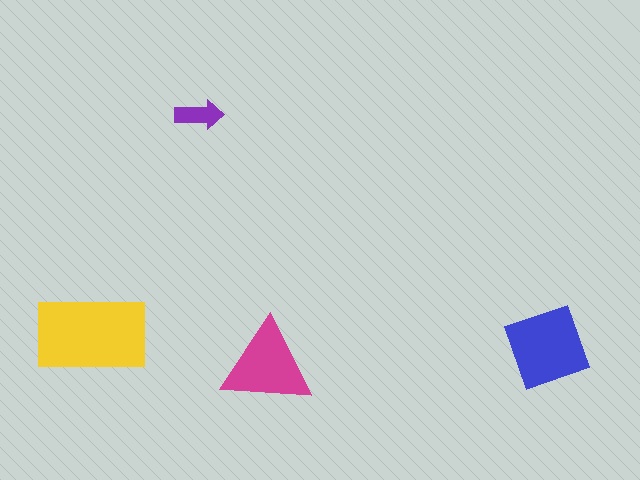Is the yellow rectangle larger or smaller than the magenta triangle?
Larger.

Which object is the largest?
The yellow rectangle.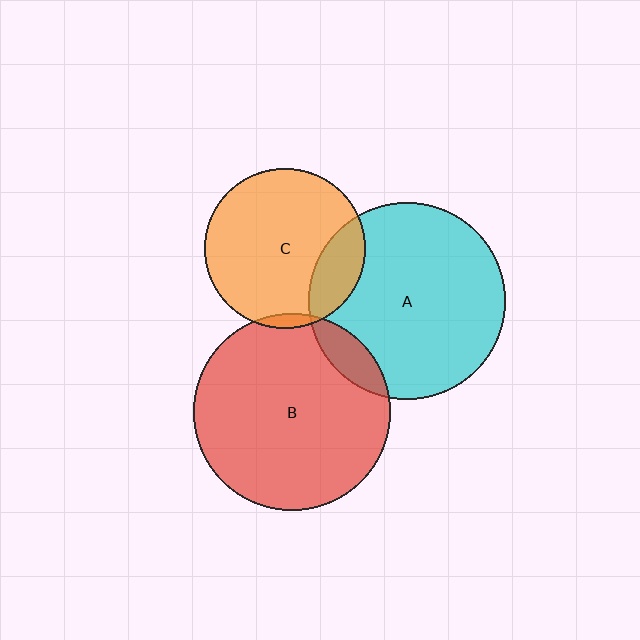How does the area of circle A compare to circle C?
Approximately 1.5 times.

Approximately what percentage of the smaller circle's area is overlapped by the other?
Approximately 20%.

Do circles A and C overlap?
Yes.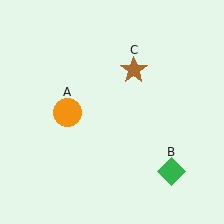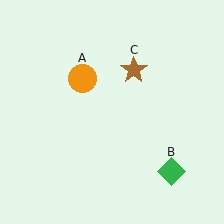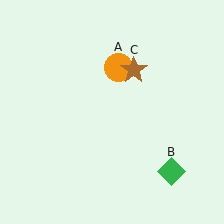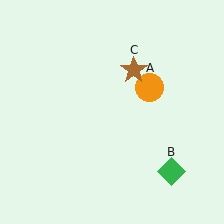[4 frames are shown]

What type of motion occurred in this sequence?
The orange circle (object A) rotated clockwise around the center of the scene.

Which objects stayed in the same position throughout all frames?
Green diamond (object B) and brown star (object C) remained stationary.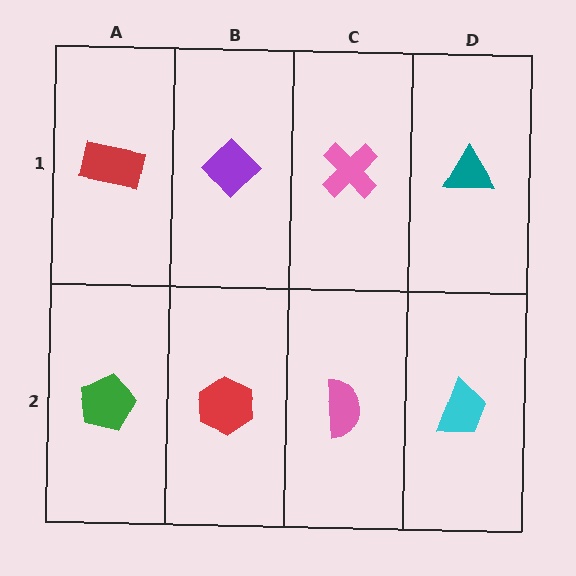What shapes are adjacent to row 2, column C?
A pink cross (row 1, column C), a red hexagon (row 2, column B), a cyan trapezoid (row 2, column D).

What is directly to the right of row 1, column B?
A pink cross.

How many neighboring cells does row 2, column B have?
3.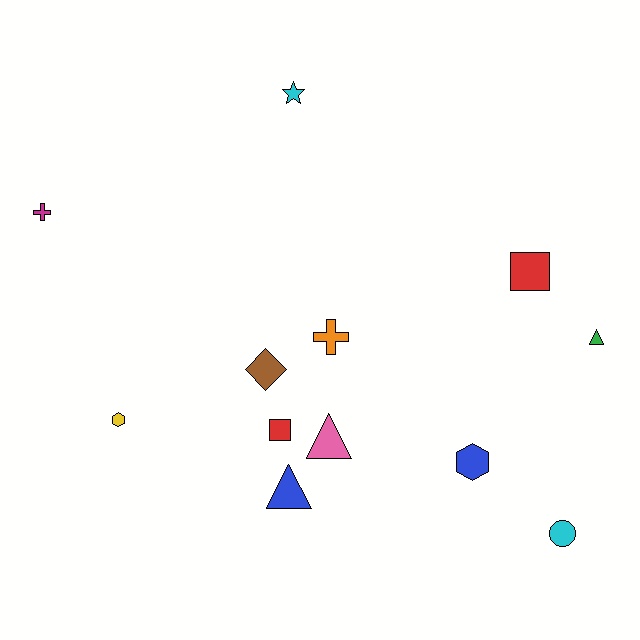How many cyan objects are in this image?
There are 2 cyan objects.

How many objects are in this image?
There are 12 objects.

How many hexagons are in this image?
There are 2 hexagons.